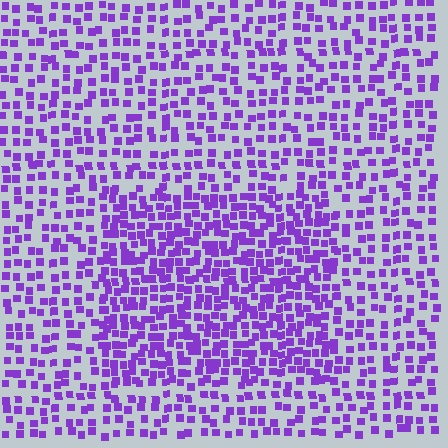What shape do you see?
I see a rectangle.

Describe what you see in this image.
The image contains small purple elements arranged at two different densities. A rectangle-shaped region is visible where the elements are more densely packed than the surrounding area.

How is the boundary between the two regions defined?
The boundary is defined by a change in element density (approximately 1.8x ratio). All elements are the same color, size, and shape.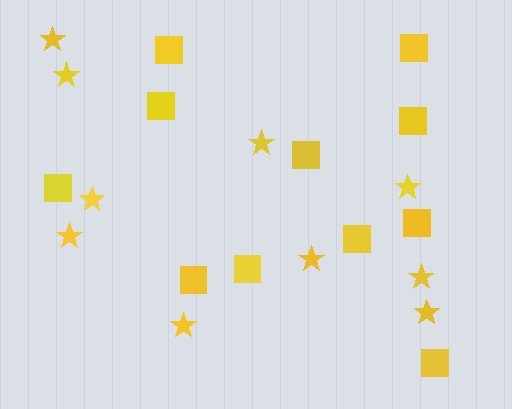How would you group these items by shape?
There are 2 groups: one group of stars (10) and one group of squares (11).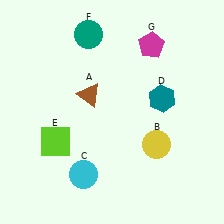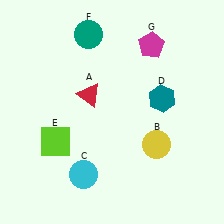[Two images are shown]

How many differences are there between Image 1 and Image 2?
There is 1 difference between the two images.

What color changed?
The triangle (A) changed from brown in Image 1 to red in Image 2.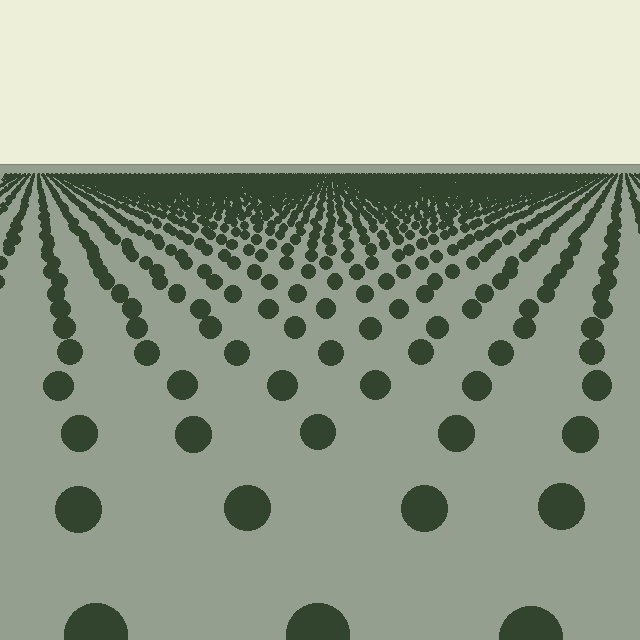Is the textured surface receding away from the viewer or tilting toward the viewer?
The surface is receding away from the viewer. Texture elements get smaller and denser toward the top.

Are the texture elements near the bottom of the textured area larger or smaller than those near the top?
Larger. Near the bottom, elements are closer to the viewer and appear at a bigger on-screen size.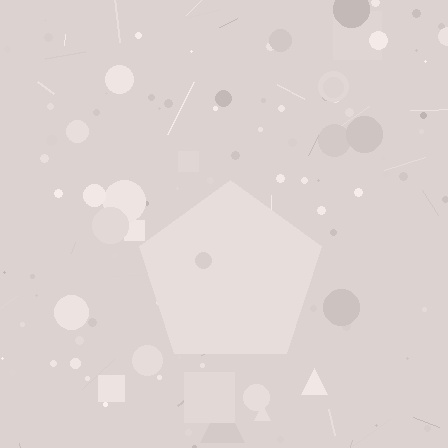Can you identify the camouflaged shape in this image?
The camouflaged shape is a pentagon.